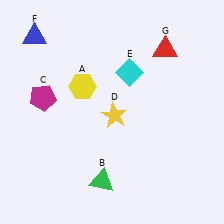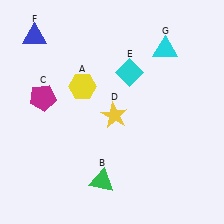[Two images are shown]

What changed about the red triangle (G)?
In Image 1, G is red. In Image 2, it changed to cyan.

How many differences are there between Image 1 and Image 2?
There is 1 difference between the two images.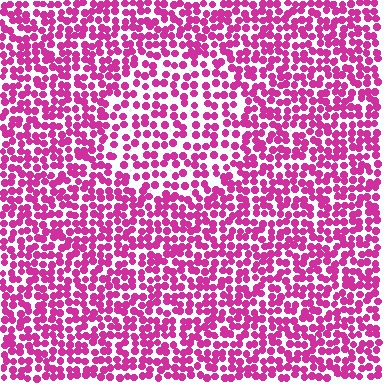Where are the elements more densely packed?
The elements are more densely packed outside the circle boundary.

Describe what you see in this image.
The image contains small magenta elements arranged at two different densities. A circle-shaped region is visible where the elements are less densely packed than the surrounding area.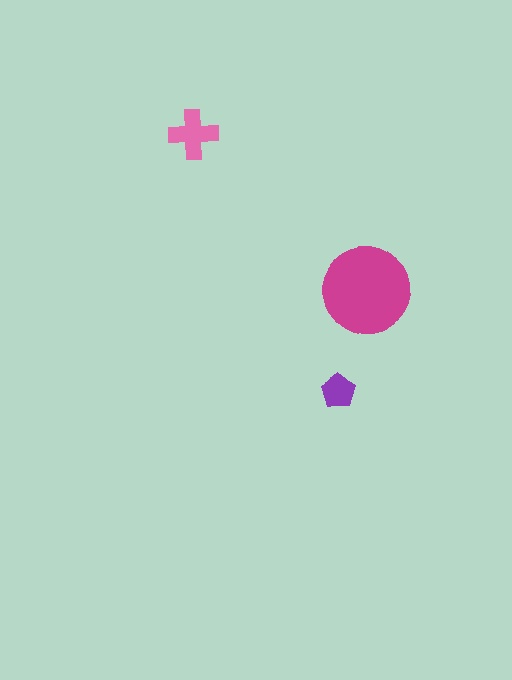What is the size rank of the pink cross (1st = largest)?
2nd.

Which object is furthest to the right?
The magenta circle is rightmost.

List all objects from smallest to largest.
The purple pentagon, the pink cross, the magenta circle.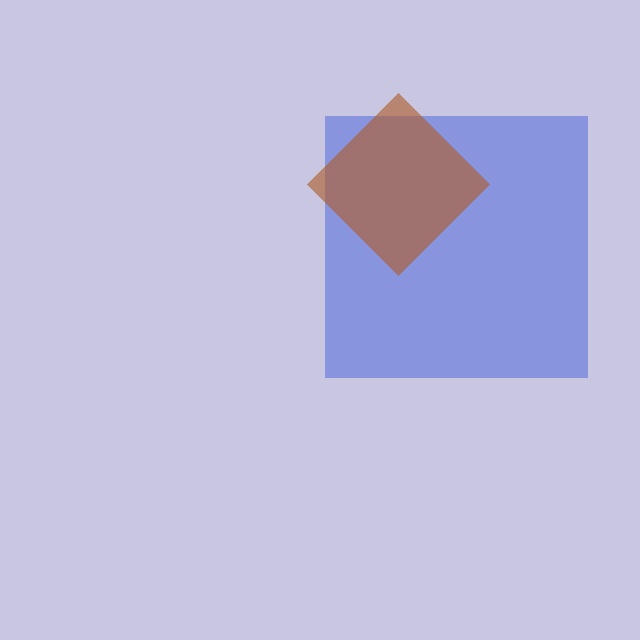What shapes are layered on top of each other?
The layered shapes are: a blue square, a brown diamond.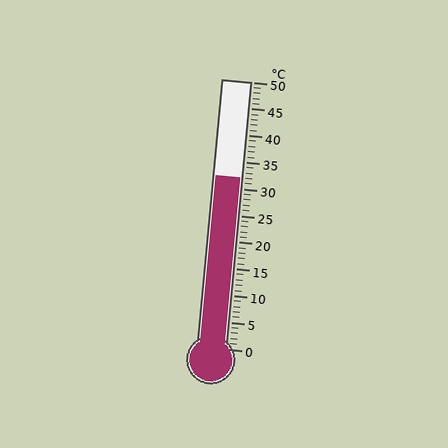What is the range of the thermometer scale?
The thermometer scale ranges from 0°C to 50°C.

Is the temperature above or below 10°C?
The temperature is above 10°C.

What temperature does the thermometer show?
The thermometer shows approximately 32°C.